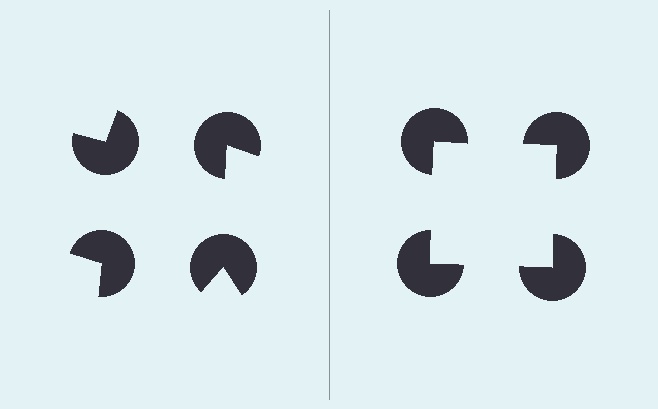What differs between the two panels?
The pac-man discs are positioned identically on both sides; only the wedge orientations differ. On the right they align to a square; on the left they are misaligned.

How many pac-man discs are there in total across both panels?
8 — 4 on each side.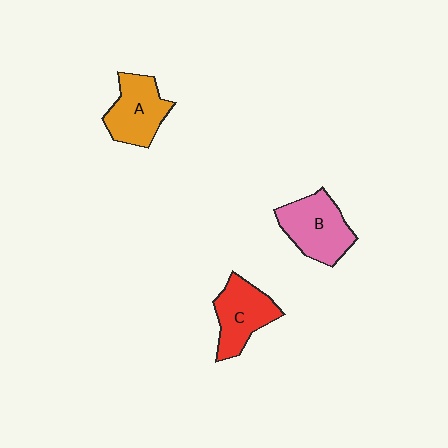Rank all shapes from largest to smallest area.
From largest to smallest: B (pink), C (red), A (orange).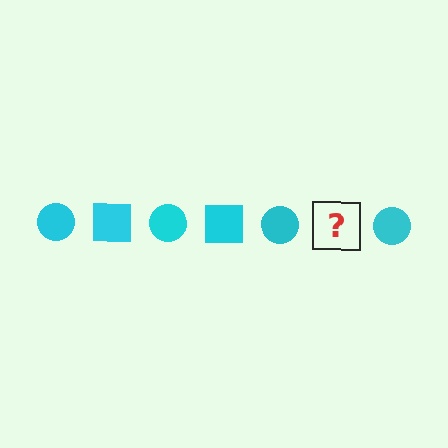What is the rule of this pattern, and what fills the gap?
The rule is that the pattern cycles through circle, square shapes in cyan. The gap should be filled with a cyan square.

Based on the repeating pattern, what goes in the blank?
The blank should be a cyan square.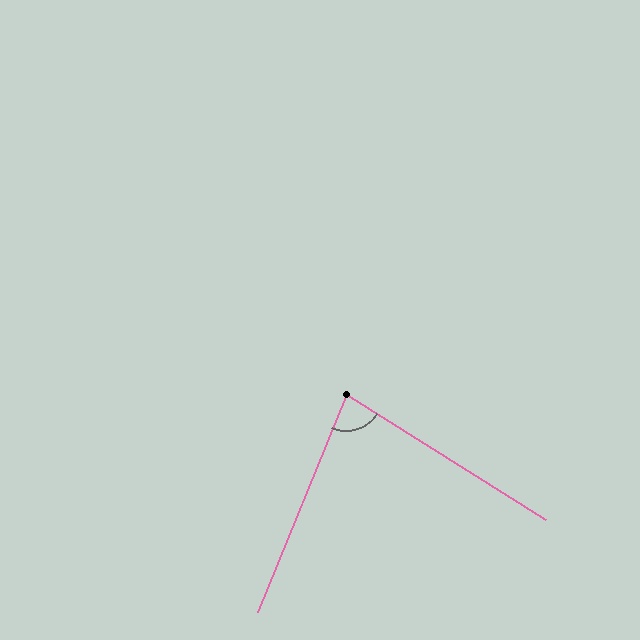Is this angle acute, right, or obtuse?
It is acute.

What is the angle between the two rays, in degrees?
Approximately 80 degrees.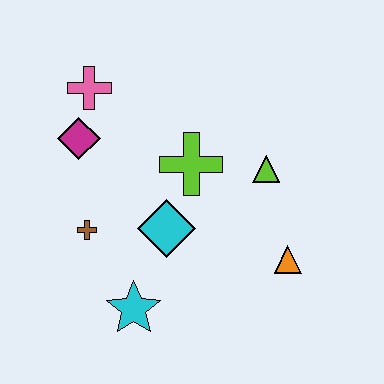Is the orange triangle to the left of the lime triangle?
No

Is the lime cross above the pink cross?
No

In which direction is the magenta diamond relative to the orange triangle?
The magenta diamond is to the left of the orange triangle.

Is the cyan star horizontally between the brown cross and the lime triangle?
Yes